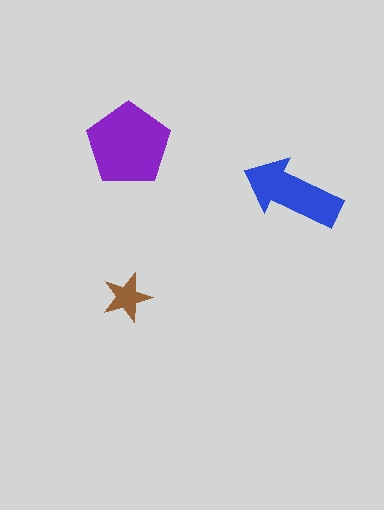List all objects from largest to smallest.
The purple pentagon, the blue arrow, the brown star.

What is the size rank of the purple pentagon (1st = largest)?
1st.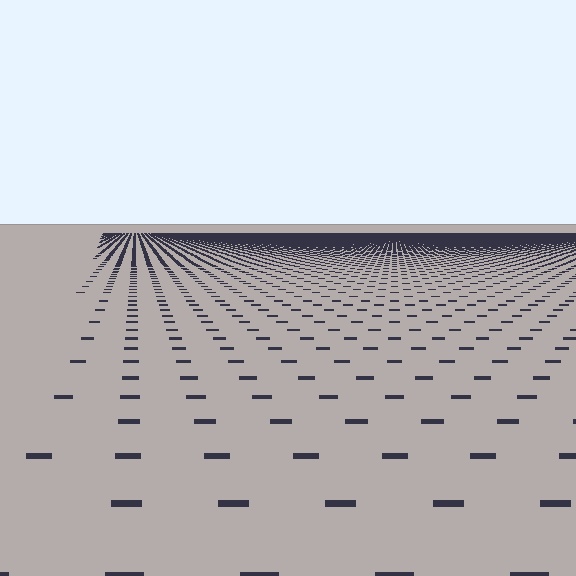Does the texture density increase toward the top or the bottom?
Density increases toward the top.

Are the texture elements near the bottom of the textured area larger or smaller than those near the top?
Larger. Near the bottom, elements are closer to the viewer and appear at a bigger on-screen size.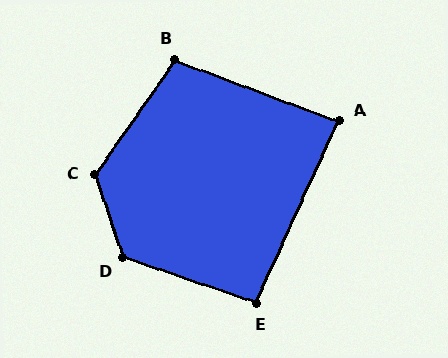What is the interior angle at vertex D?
Approximately 127 degrees (obtuse).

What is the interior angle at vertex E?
Approximately 96 degrees (obtuse).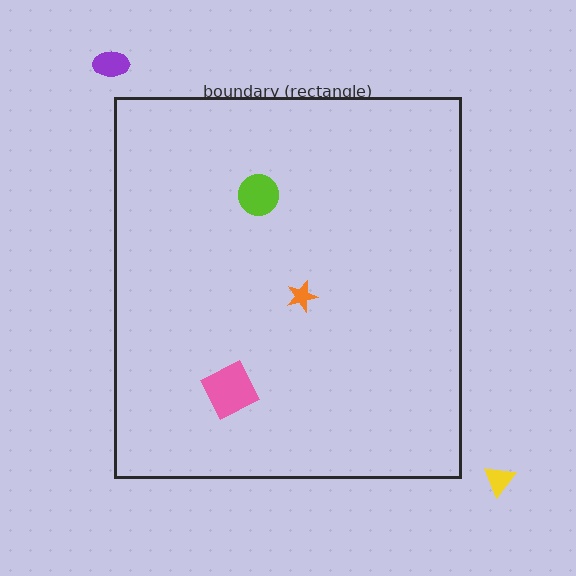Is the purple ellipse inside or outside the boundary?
Outside.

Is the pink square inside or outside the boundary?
Inside.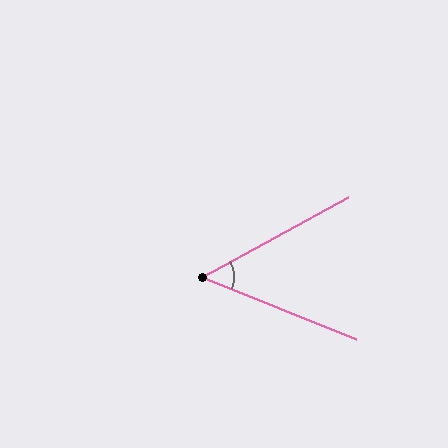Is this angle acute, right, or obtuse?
It is acute.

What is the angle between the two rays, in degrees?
Approximately 50 degrees.